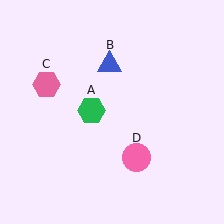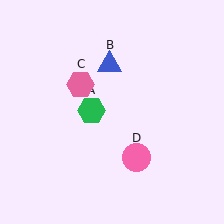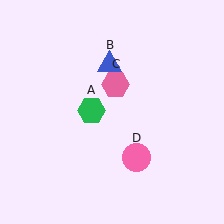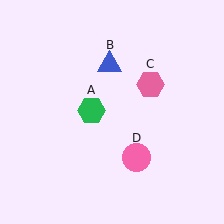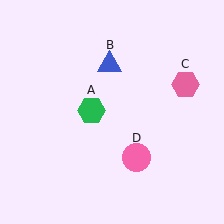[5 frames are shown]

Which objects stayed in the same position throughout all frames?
Green hexagon (object A) and blue triangle (object B) and pink circle (object D) remained stationary.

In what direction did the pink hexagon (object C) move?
The pink hexagon (object C) moved right.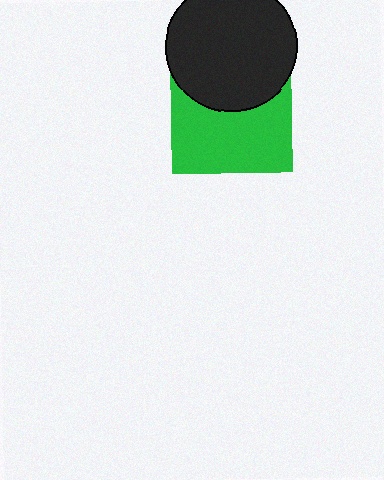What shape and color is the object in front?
The object in front is a black circle.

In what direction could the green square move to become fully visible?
The green square could move down. That would shift it out from behind the black circle entirely.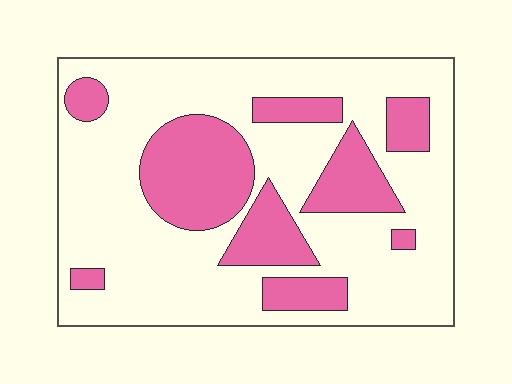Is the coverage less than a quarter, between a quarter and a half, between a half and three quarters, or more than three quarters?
Between a quarter and a half.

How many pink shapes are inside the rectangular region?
9.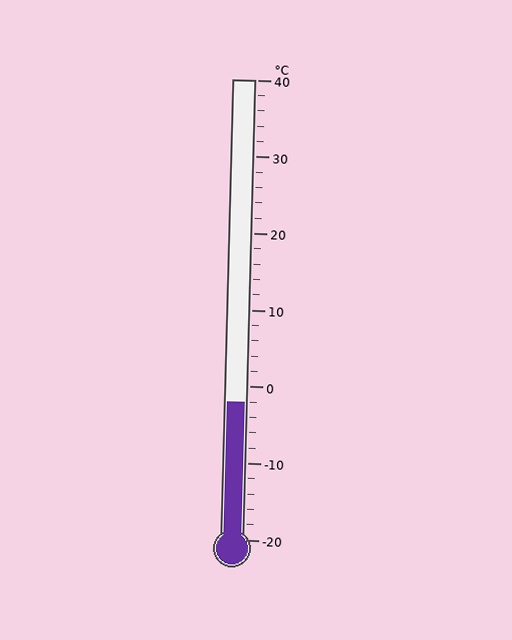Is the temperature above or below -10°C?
The temperature is above -10°C.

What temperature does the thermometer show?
The thermometer shows approximately -2°C.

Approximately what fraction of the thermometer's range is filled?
The thermometer is filled to approximately 30% of its range.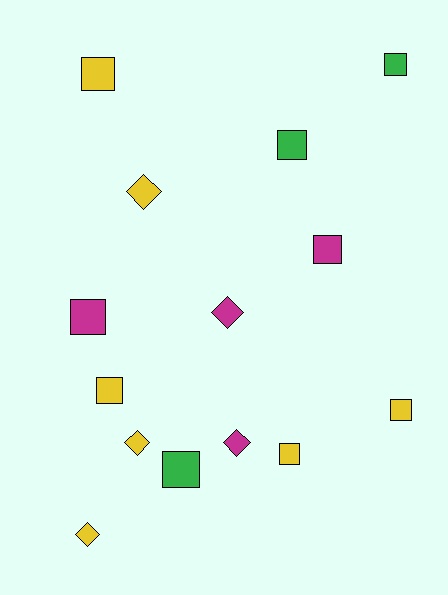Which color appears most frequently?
Yellow, with 7 objects.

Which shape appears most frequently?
Square, with 9 objects.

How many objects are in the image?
There are 14 objects.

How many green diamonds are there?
There are no green diamonds.